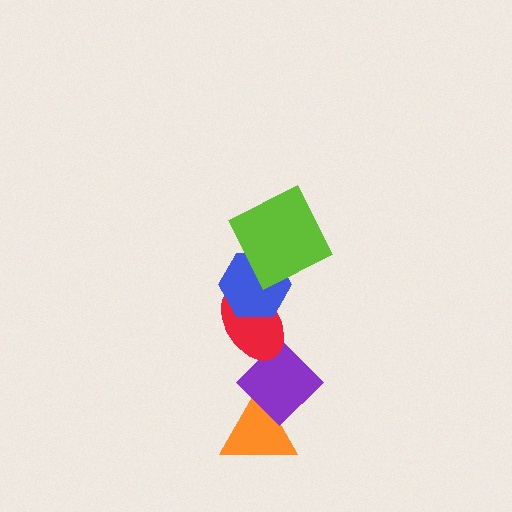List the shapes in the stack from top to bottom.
From top to bottom: the lime square, the blue hexagon, the red ellipse, the purple diamond, the orange triangle.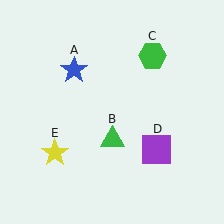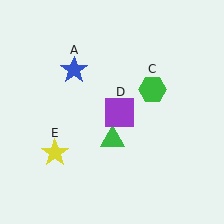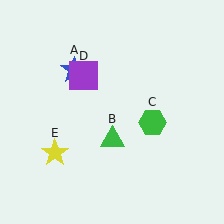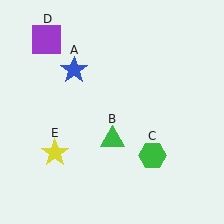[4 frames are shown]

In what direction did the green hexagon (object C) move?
The green hexagon (object C) moved down.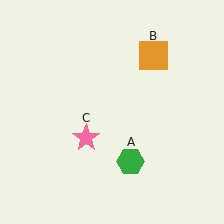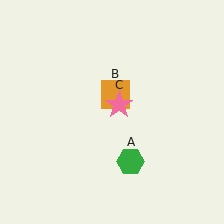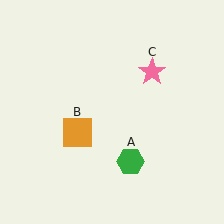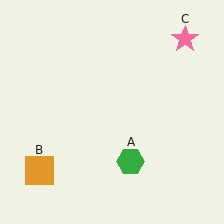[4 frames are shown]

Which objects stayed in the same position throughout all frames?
Green hexagon (object A) remained stationary.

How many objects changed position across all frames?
2 objects changed position: orange square (object B), pink star (object C).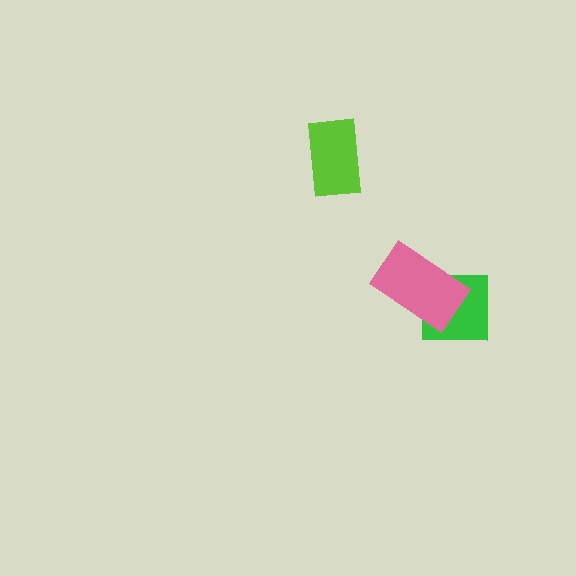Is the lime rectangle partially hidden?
No, no other shape covers it.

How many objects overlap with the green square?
1 object overlaps with the green square.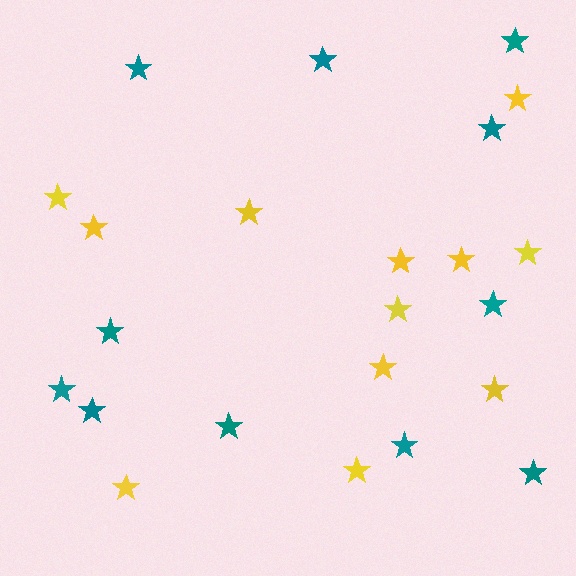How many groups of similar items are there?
There are 2 groups: one group of yellow stars (12) and one group of teal stars (11).